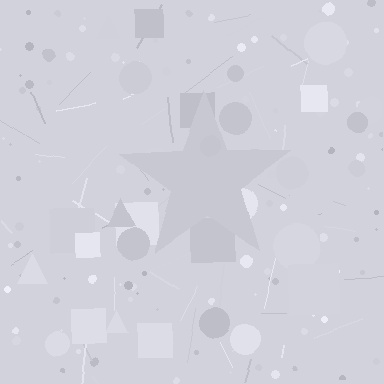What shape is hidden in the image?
A star is hidden in the image.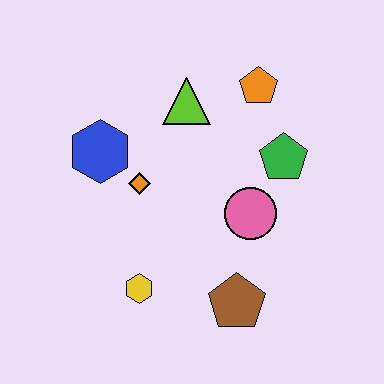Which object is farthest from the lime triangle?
The brown pentagon is farthest from the lime triangle.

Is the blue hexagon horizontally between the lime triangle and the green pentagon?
No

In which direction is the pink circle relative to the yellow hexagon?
The pink circle is to the right of the yellow hexagon.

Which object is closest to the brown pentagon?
The pink circle is closest to the brown pentagon.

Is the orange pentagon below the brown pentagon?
No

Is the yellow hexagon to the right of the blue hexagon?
Yes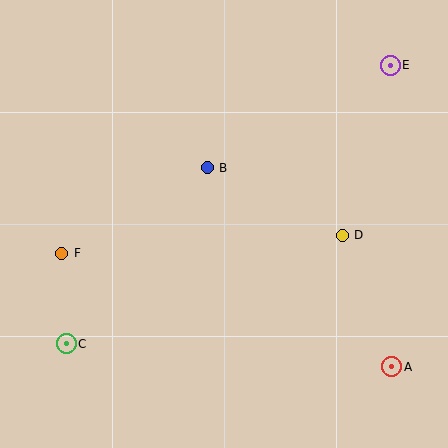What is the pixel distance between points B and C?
The distance between B and C is 226 pixels.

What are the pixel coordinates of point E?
Point E is at (390, 65).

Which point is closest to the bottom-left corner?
Point C is closest to the bottom-left corner.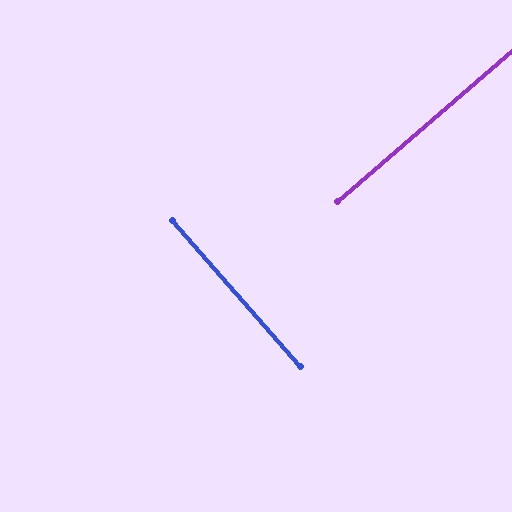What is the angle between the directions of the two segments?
Approximately 89 degrees.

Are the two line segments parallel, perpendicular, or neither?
Perpendicular — they meet at approximately 89°.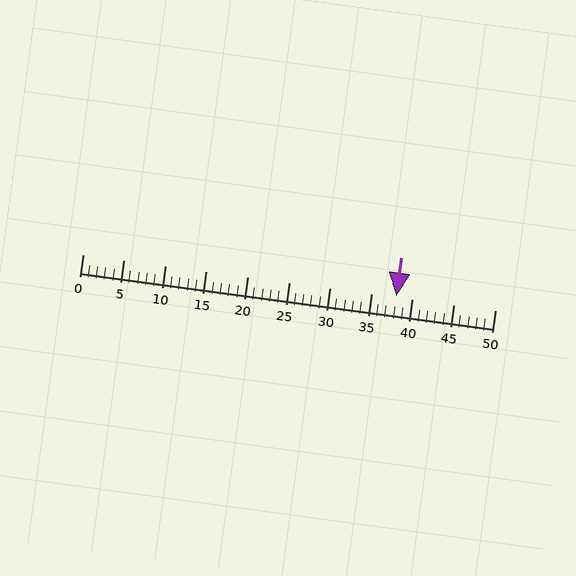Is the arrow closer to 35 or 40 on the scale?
The arrow is closer to 40.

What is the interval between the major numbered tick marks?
The major tick marks are spaced 5 units apart.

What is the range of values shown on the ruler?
The ruler shows values from 0 to 50.